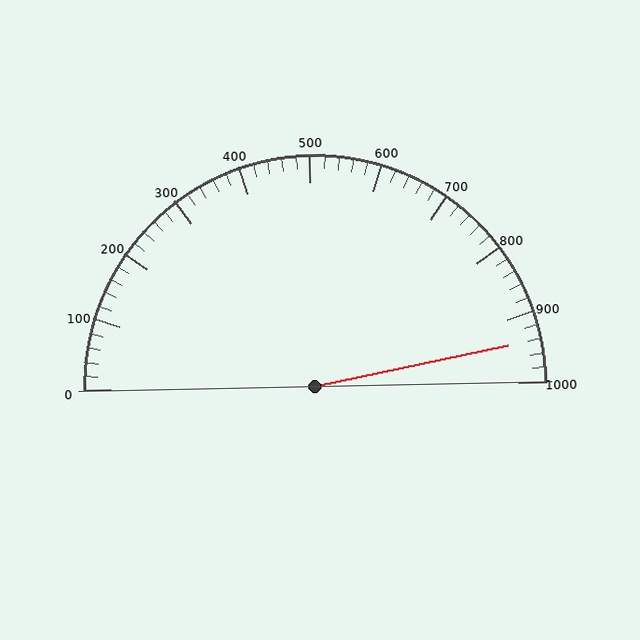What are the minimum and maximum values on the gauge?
The gauge ranges from 0 to 1000.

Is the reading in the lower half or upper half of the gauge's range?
The reading is in the upper half of the range (0 to 1000).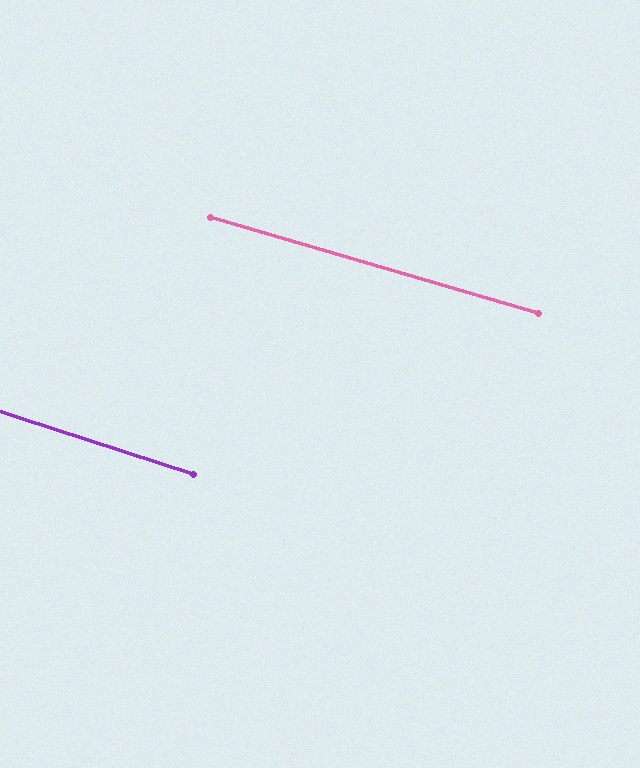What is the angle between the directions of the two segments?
Approximately 2 degrees.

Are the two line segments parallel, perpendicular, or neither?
Parallel — their directions differ by only 1.5°.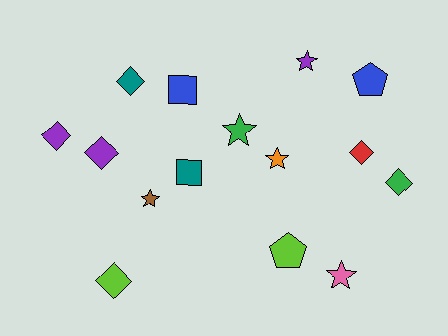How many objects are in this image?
There are 15 objects.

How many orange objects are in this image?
There is 1 orange object.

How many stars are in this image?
There are 5 stars.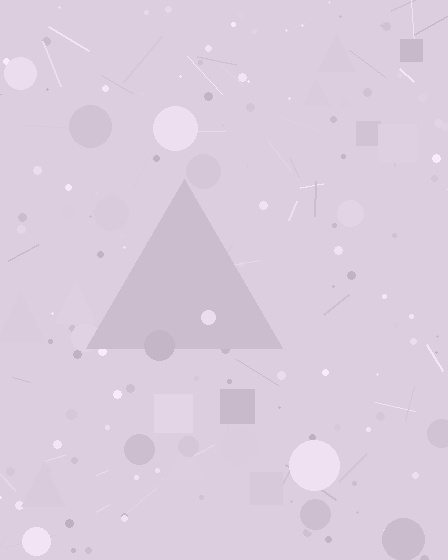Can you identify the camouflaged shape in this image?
The camouflaged shape is a triangle.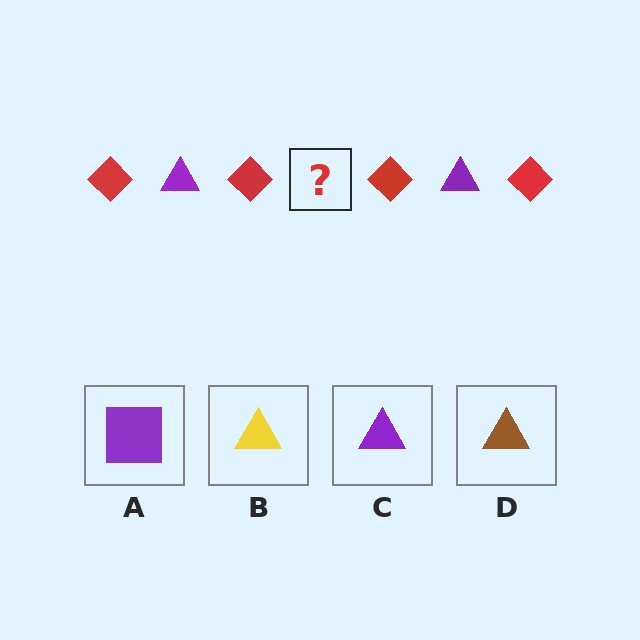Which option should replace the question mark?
Option C.